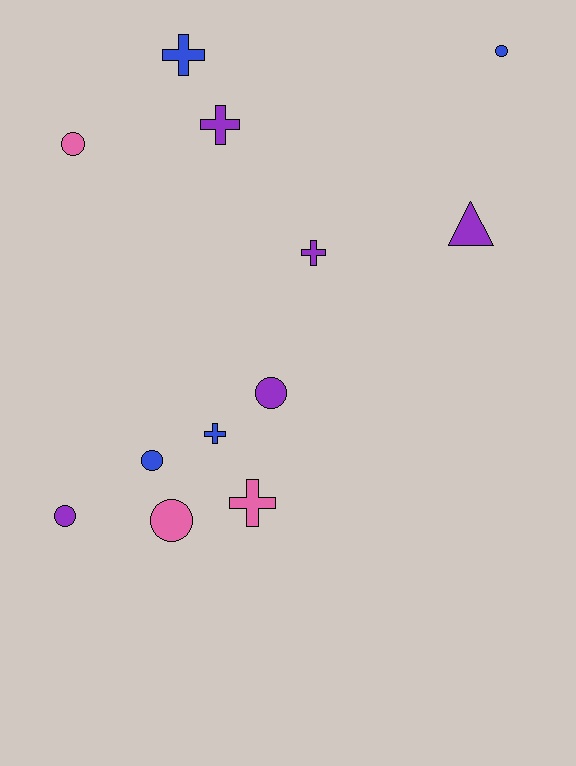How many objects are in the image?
There are 12 objects.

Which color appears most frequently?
Purple, with 5 objects.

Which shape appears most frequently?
Circle, with 6 objects.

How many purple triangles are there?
There is 1 purple triangle.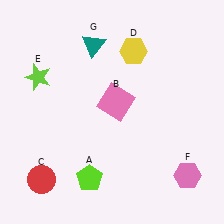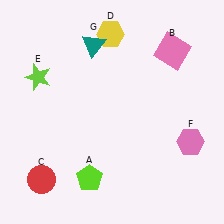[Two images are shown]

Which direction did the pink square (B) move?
The pink square (B) moved right.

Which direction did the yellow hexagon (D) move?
The yellow hexagon (D) moved left.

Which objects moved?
The objects that moved are: the pink square (B), the yellow hexagon (D), the pink hexagon (F).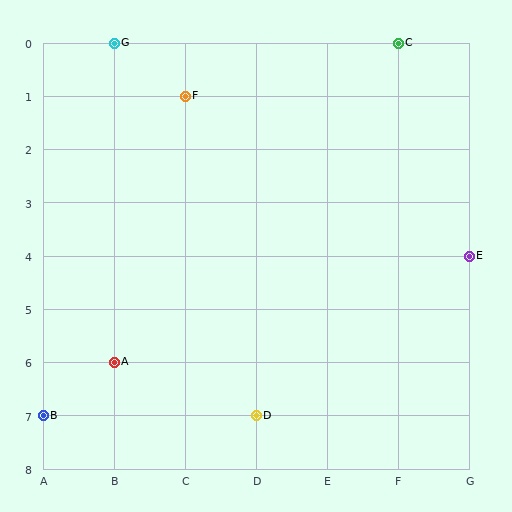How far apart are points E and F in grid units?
Points E and F are 4 columns and 3 rows apart (about 5.0 grid units diagonally).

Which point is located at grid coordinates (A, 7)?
Point B is at (A, 7).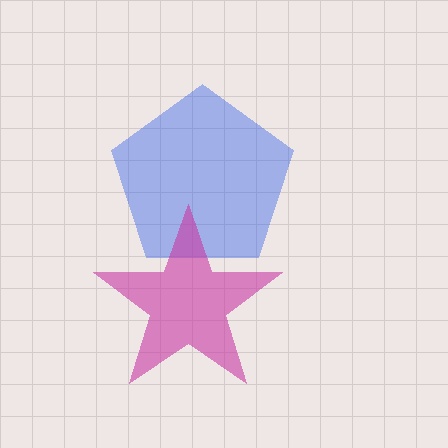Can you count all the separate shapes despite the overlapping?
Yes, there are 2 separate shapes.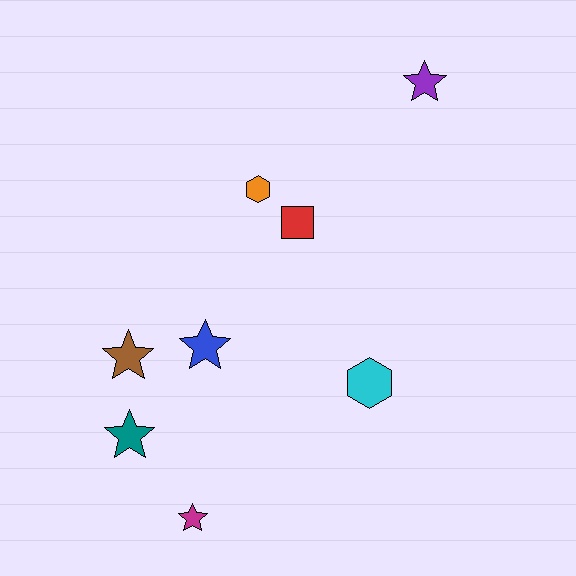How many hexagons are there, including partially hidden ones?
There are 2 hexagons.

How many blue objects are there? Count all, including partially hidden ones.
There is 1 blue object.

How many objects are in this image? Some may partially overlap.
There are 8 objects.